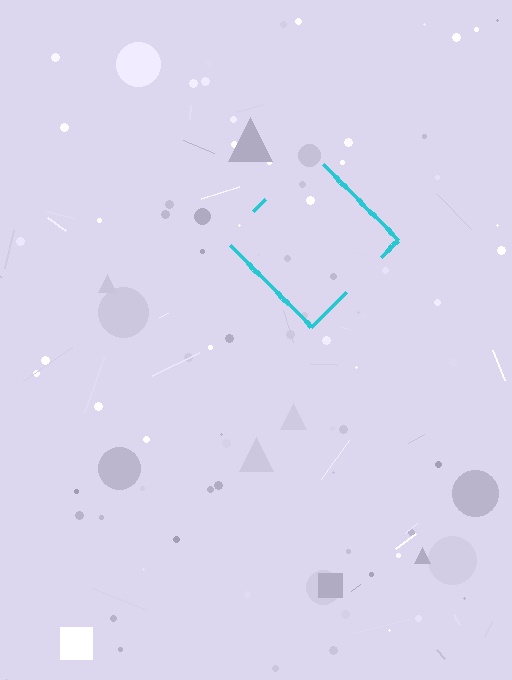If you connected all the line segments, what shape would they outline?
They would outline a diamond.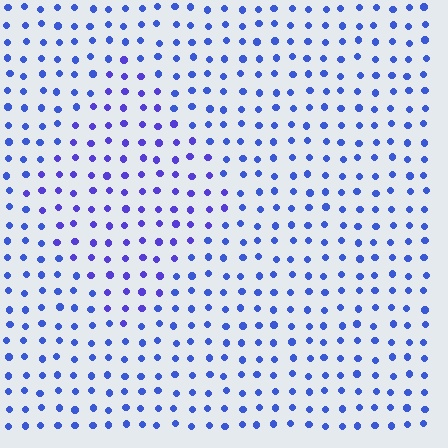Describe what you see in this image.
The image is filled with small blue elements in a uniform arrangement. A diamond-shaped region is visible where the elements are tinted to a slightly different hue, forming a subtle color boundary.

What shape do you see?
I see a diamond.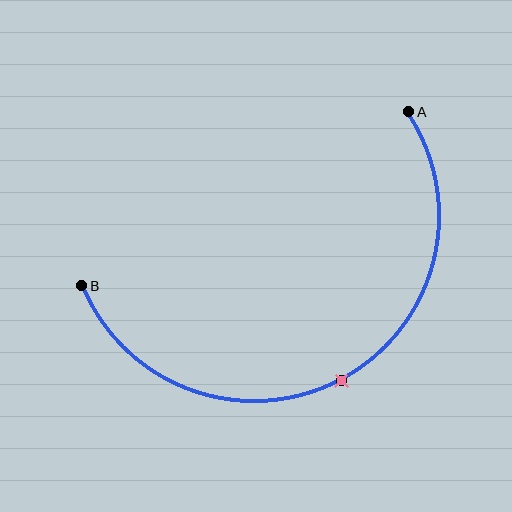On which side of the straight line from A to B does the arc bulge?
The arc bulges below the straight line connecting A and B.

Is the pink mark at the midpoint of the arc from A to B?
Yes. The pink mark lies on the arc at equal arc-length from both A and B — it is the arc midpoint.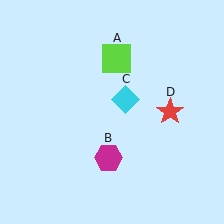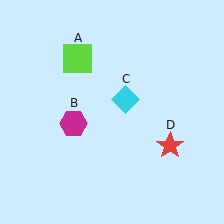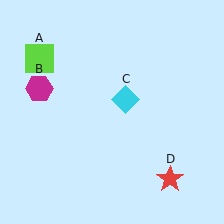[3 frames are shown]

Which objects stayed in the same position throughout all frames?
Cyan diamond (object C) remained stationary.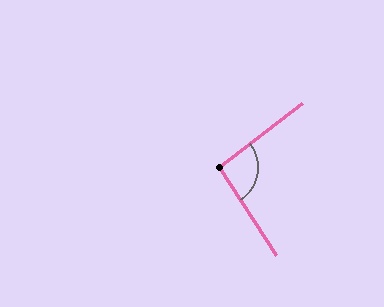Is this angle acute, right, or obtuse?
It is approximately a right angle.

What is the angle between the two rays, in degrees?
Approximately 95 degrees.